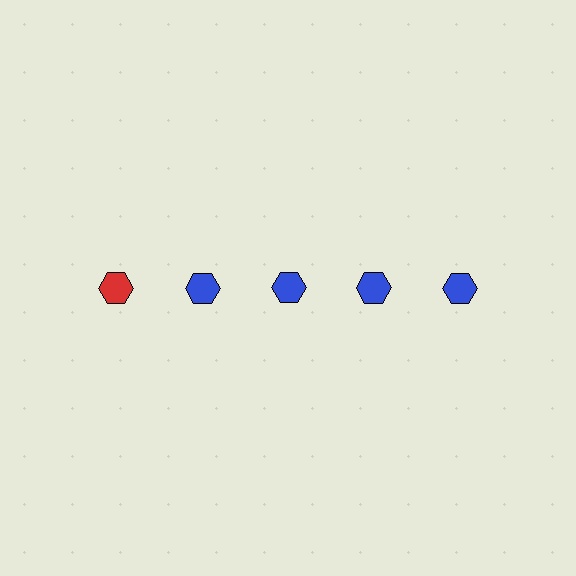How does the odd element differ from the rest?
It has a different color: red instead of blue.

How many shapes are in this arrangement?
There are 5 shapes arranged in a grid pattern.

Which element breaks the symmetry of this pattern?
The red hexagon in the top row, leftmost column breaks the symmetry. All other shapes are blue hexagons.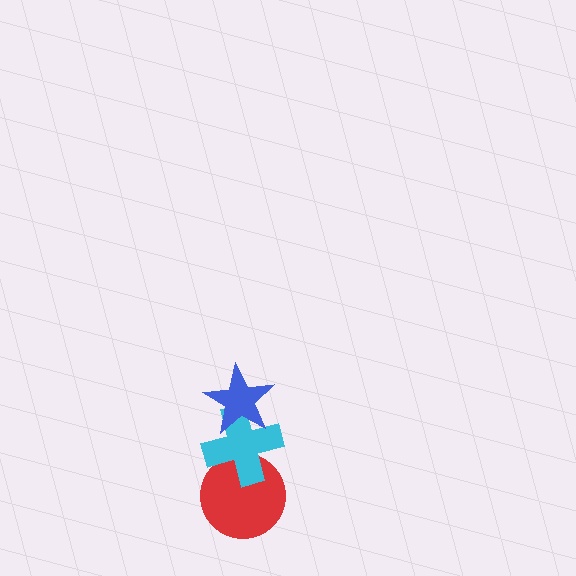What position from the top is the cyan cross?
The cyan cross is 2nd from the top.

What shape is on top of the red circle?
The cyan cross is on top of the red circle.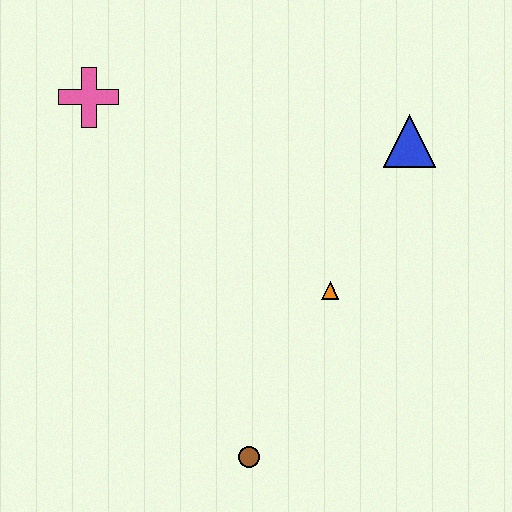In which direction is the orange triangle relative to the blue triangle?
The orange triangle is below the blue triangle.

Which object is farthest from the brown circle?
The pink cross is farthest from the brown circle.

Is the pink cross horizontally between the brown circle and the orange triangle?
No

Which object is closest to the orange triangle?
The blue triangle is closest to the orange triangle.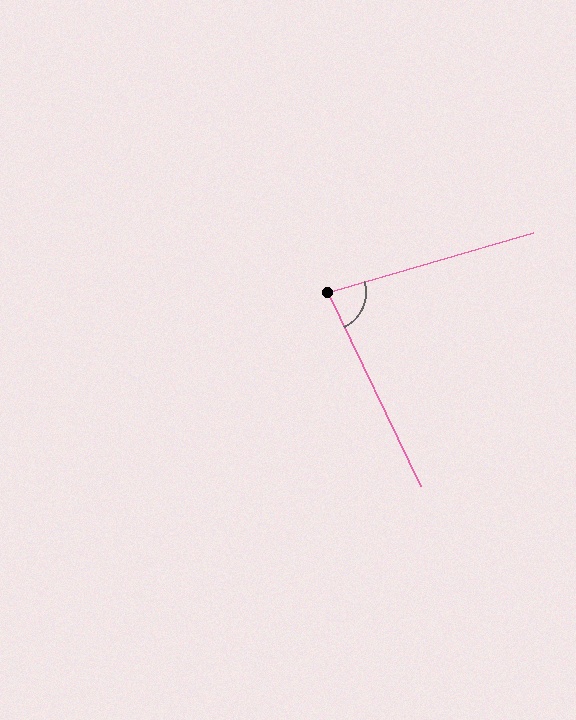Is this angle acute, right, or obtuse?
It is acute.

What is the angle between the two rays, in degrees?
Approximately 81 degrees.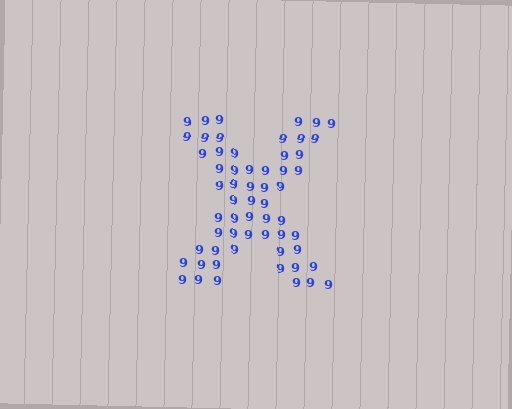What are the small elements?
The small elements are digit 9's.